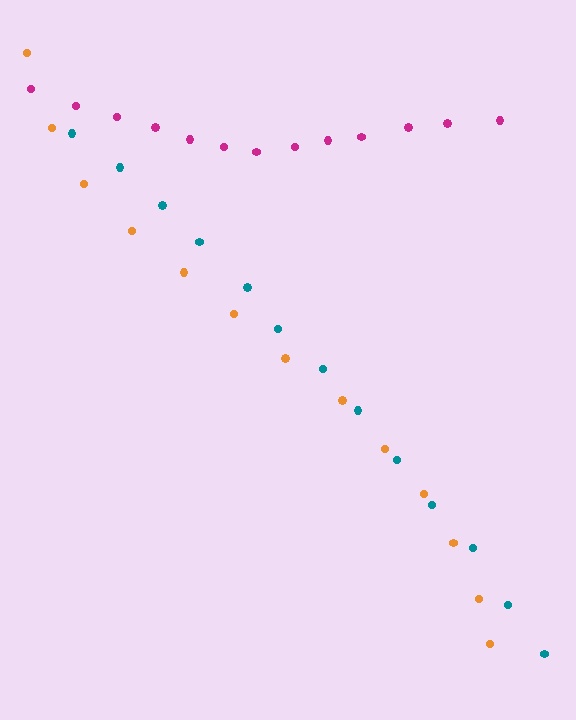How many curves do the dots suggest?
There are 3 distinct paths.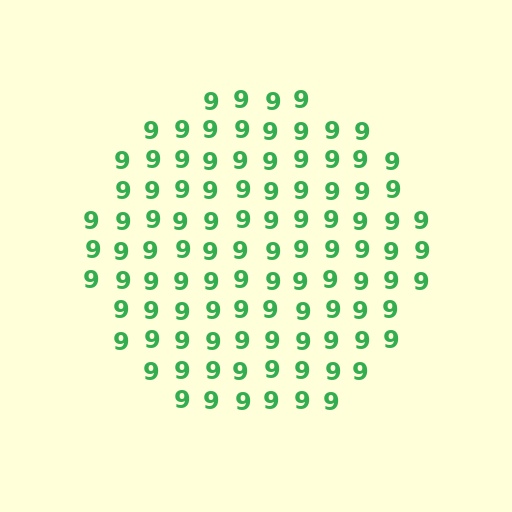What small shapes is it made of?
It is made of small digit 9's.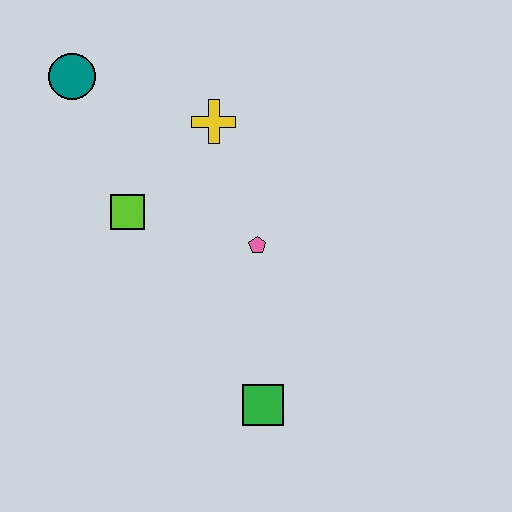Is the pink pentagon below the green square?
No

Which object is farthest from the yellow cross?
The green square is farthest from the yellow cross.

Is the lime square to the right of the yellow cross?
No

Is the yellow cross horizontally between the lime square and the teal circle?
No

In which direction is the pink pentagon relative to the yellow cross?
The pink pentagon is below the yellow cross.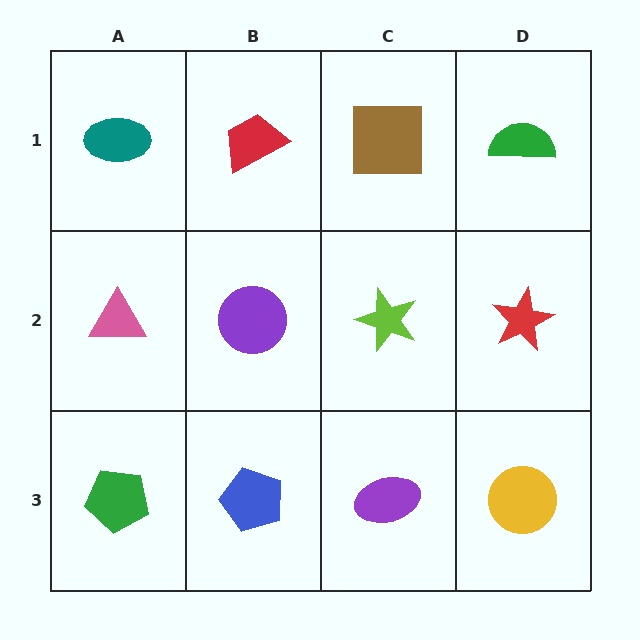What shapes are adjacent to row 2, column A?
A teal ellipse (row 1, column A), a green pentagon (row 3, column A), a purple circle (row 2, column B).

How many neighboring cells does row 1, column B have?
3.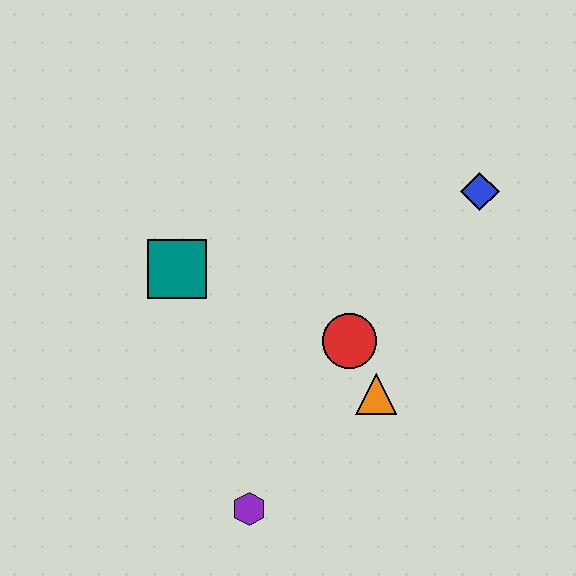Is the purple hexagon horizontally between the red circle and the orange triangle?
No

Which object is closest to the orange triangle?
The red circle is closest to the orange triangle.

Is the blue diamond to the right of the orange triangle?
Yes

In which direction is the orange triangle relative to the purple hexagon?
The orange triangle is to the right of the purple hexagon.